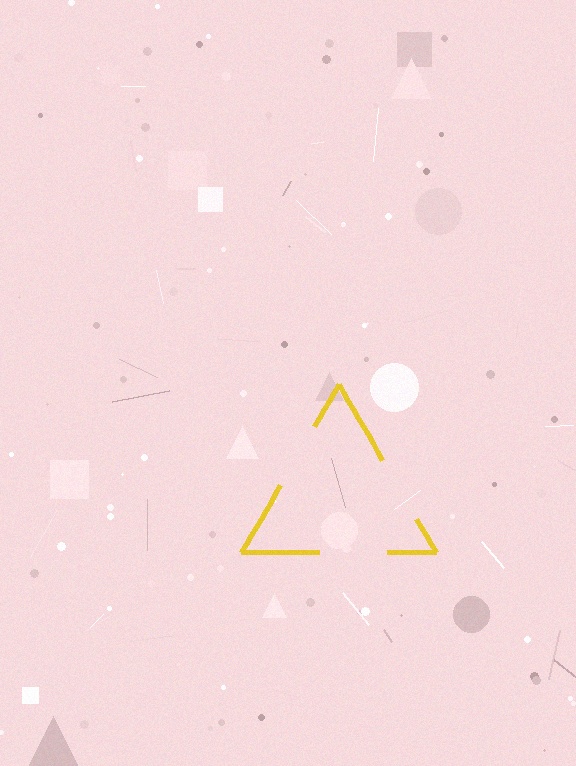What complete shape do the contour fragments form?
The contour fragments form a triangle.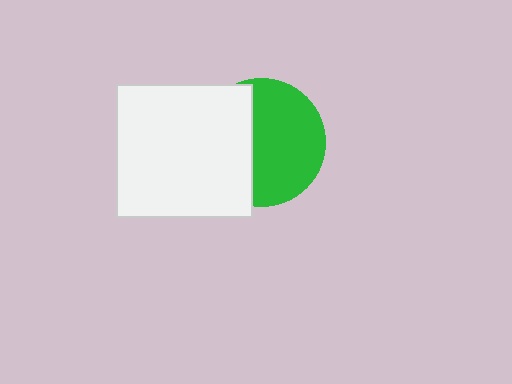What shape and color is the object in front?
The object in front is a white rectangle.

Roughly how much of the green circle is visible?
About half of it is visible (roughly 58%).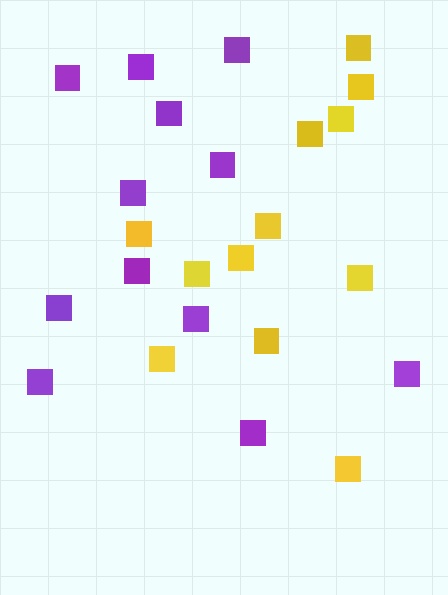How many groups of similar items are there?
There are 2 groups: one group of yellow squares (12) and one group of purple squares (12).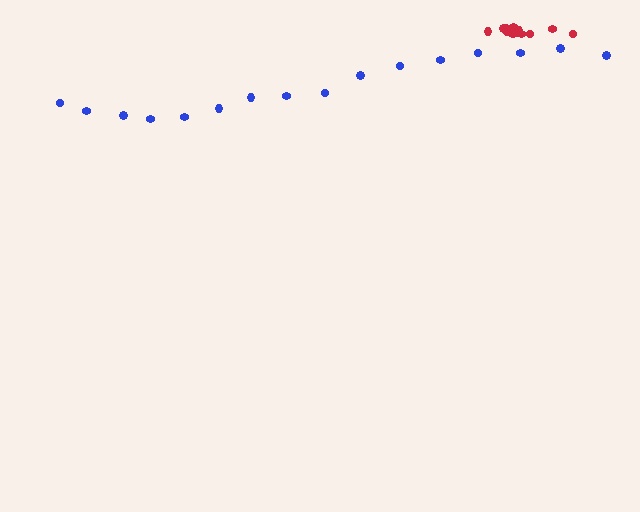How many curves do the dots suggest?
There are 2 distinct paths.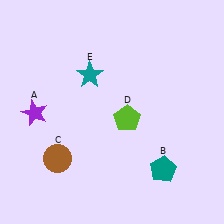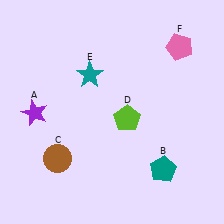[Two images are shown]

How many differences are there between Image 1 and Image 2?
There is 1 difference between the two images.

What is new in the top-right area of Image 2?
A pink pentagon (F) was added in the top-right area of Image 2.